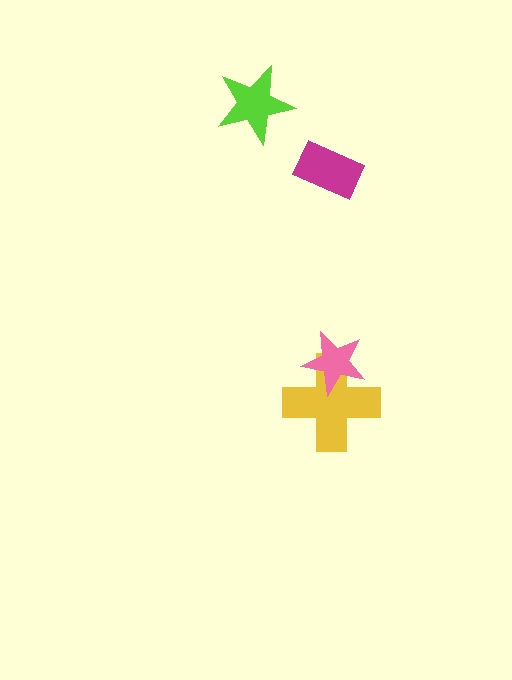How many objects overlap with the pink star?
1 object overlaps with the pink star.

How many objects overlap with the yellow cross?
1 object overlaps with the yellow cross.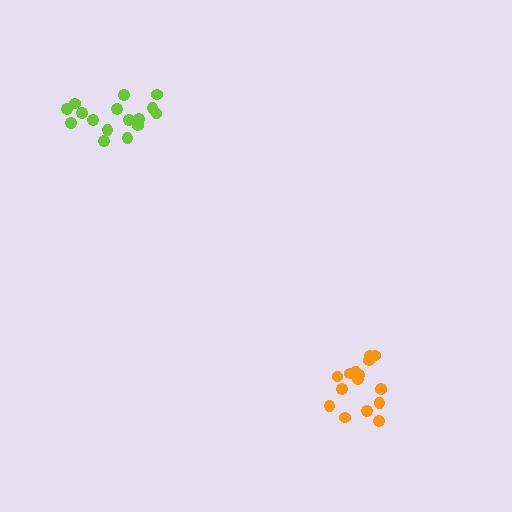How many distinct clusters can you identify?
There are 2 distinct clusters.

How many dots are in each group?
Group 1: 16 dots, Group 2: 16 dots (32 total).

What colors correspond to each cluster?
The clusters are colored: lime, orange.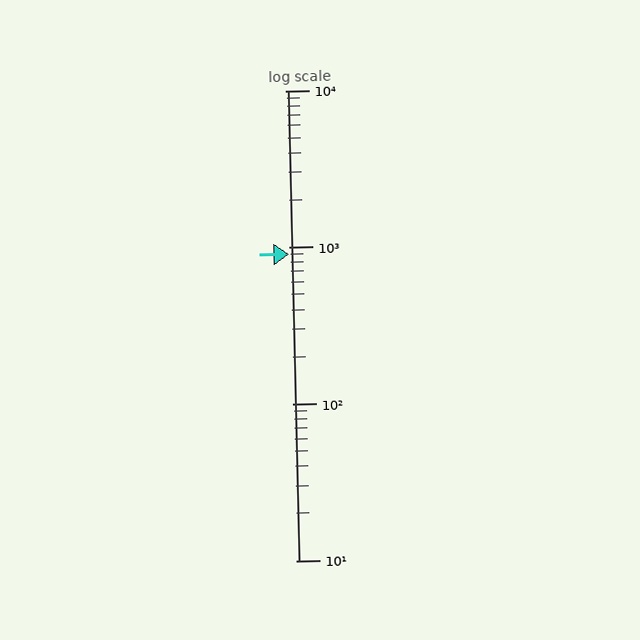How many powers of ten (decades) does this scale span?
The scale spans 3 decades, from 10 to 10000.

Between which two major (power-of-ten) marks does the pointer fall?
The pointer is between 100 and 1000.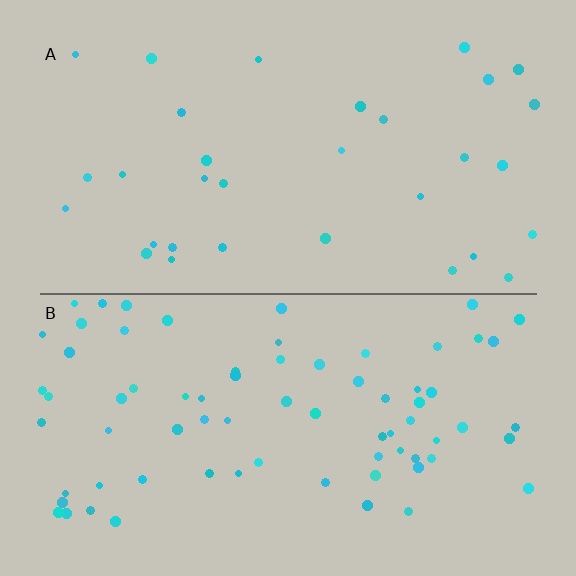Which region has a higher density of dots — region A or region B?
B (the bottom).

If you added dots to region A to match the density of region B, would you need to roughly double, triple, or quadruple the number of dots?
Approximately double.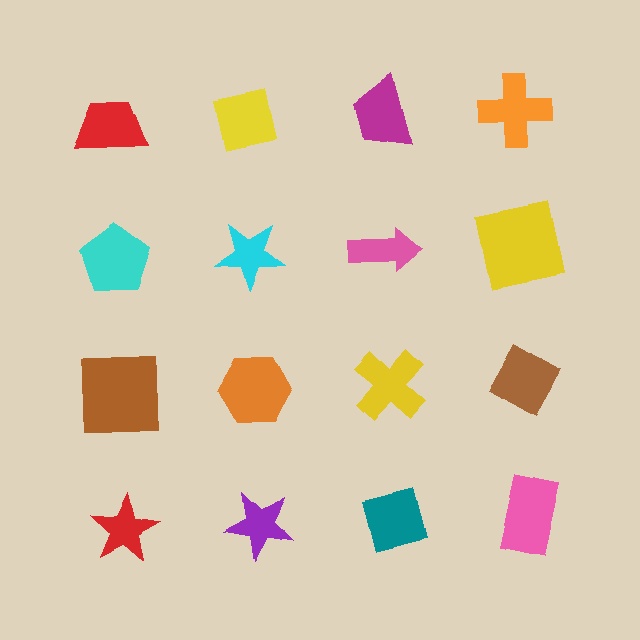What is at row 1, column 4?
An orange cross.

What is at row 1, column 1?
A red trapezoid.